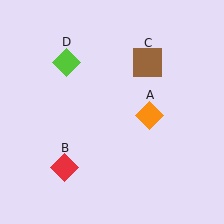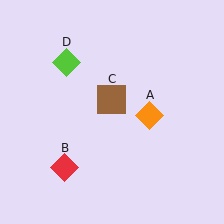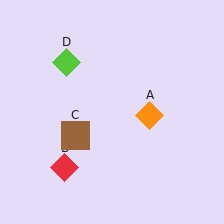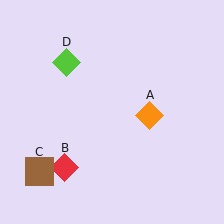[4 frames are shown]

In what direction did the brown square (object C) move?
The brown square (object C) moved down and to the left.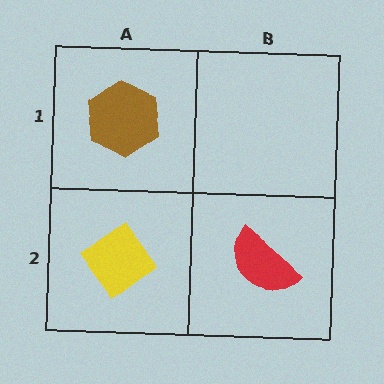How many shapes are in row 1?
1 shape.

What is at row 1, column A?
A brown hexagon.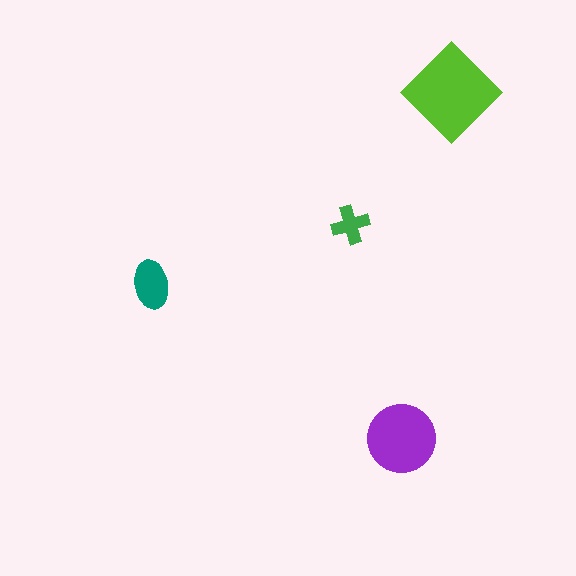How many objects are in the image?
There are 4 objects in the image.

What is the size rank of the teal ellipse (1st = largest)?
3rd.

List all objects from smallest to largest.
The green cross, the teal ellipse, the purple circle, the lime diamond.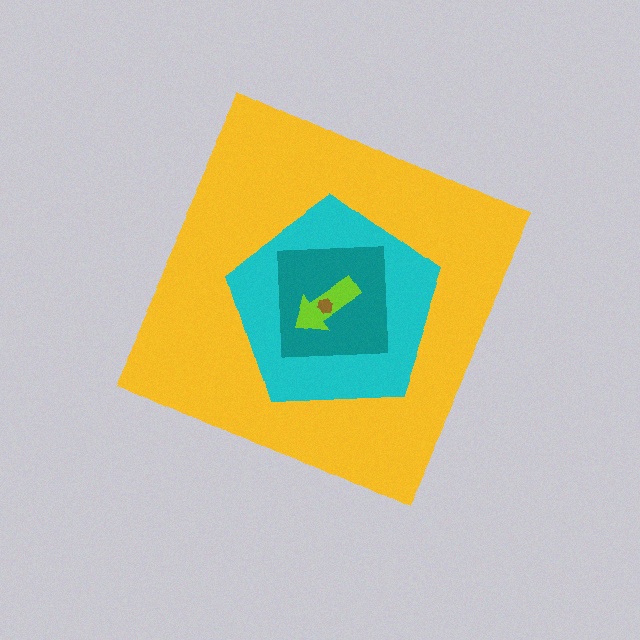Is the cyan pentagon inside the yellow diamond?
Yes.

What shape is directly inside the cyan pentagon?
The teal square.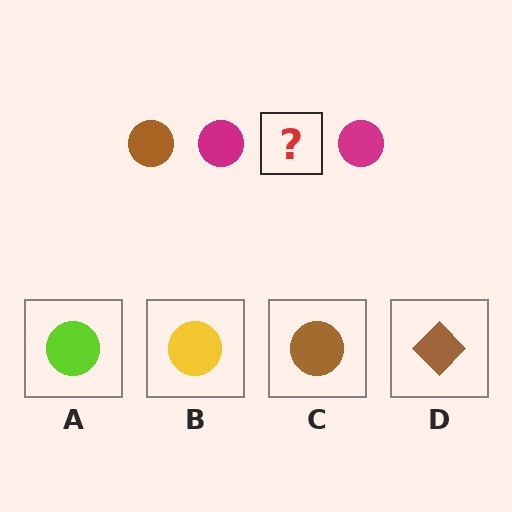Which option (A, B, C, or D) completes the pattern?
C.